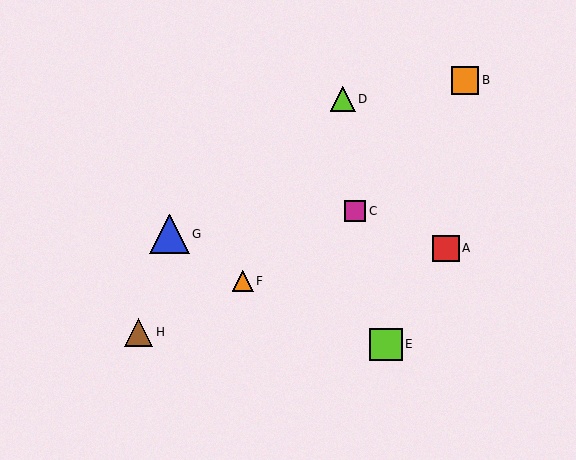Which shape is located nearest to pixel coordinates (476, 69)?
The orange square (labeled B) at (465, 80) is nearest to that location.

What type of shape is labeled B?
Shape B is an orange square.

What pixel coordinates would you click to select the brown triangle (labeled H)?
Click at (139, 332) to select the brown triangle H.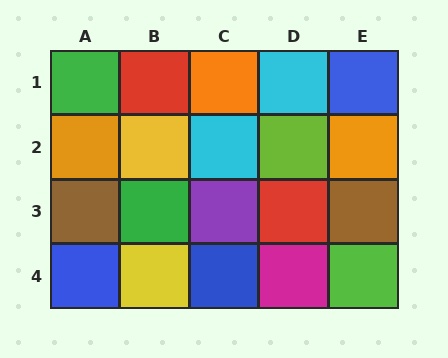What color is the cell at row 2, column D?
Lime.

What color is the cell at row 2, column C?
Cyan.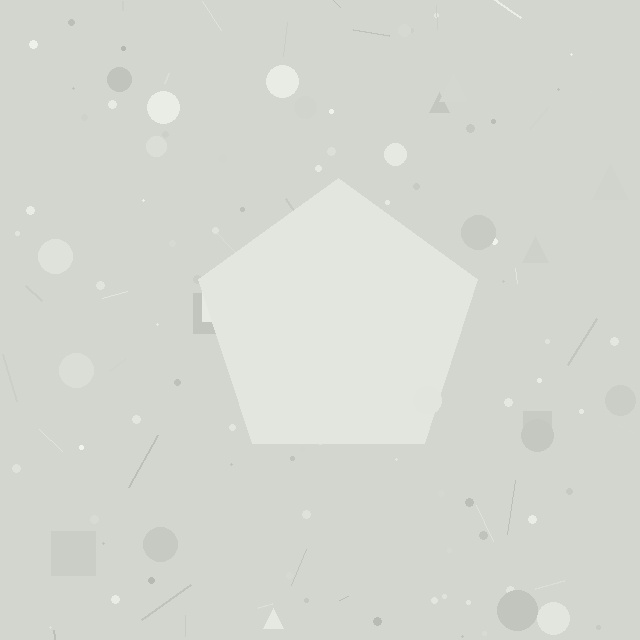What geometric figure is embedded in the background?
A pentagon is embedded in the background.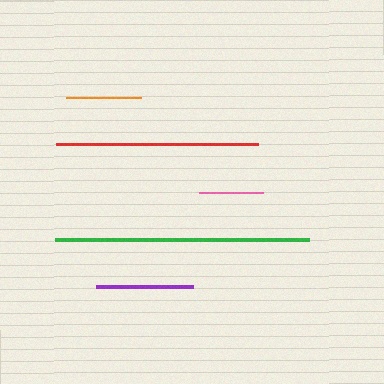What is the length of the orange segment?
The orange segment is approximately 74 pixels long.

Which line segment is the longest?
The green line is the longest at approximately 253 pixels.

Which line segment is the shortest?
The pink line is the shortest at approximately 64 pixels.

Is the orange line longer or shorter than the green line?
The green line is longer than the orange line.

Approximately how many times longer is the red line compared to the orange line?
The red line is approximately 2.7 times the length of the orange line.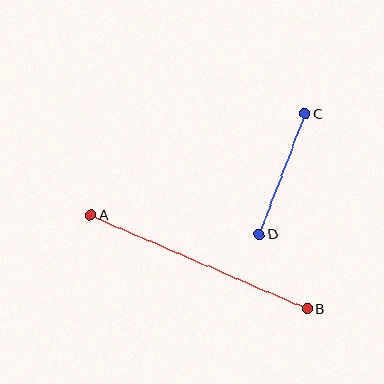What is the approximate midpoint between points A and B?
The midpoint is at approximately (199, 262) pixels.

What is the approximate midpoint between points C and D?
The midpoint is at approximately (282, 174) pixels.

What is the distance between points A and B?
The distance is approximately 236 pixels.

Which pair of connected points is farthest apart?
Points A and B are farthest apart.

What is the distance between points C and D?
The distance is approximately 129 pixels.